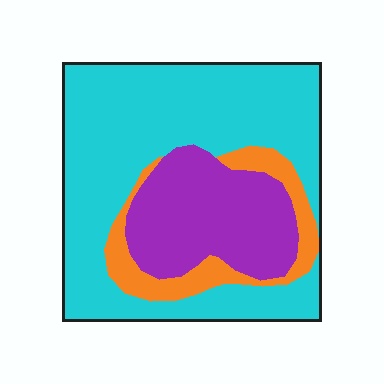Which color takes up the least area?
Orange, at roughly 15%.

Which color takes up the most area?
Cyan, at roughly 60%.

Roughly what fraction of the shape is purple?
Purple takes up about one quarter (1/4) of the shape.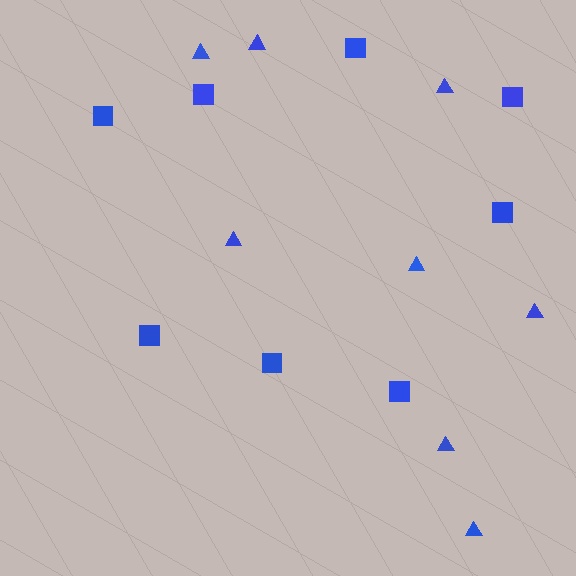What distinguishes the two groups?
There are 2 groups: one group of triangles (8) and one group of squares (8).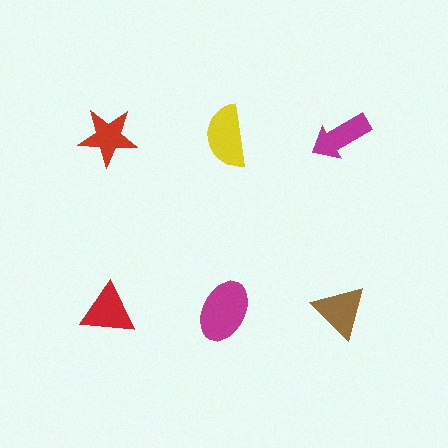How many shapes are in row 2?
3 shapes.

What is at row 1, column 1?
A red star.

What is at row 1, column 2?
A yellow semicircle.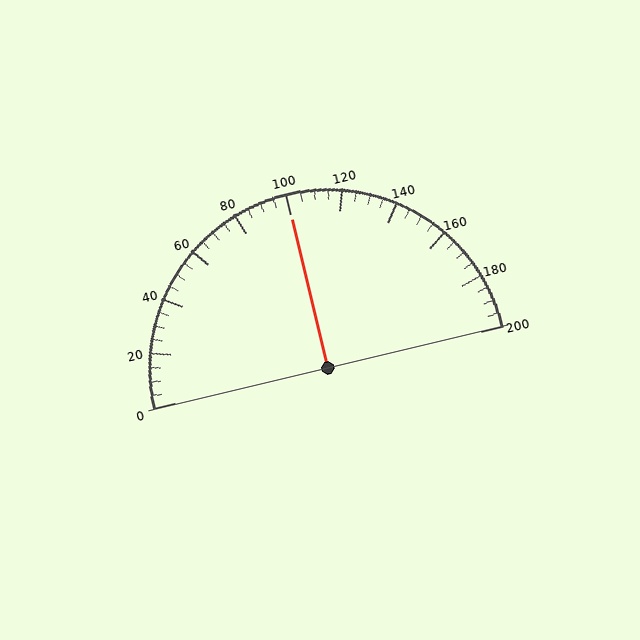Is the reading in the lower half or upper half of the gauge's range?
The reading is in the upper half of the range (0 to 200).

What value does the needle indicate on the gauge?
The needle indicates approximately 100.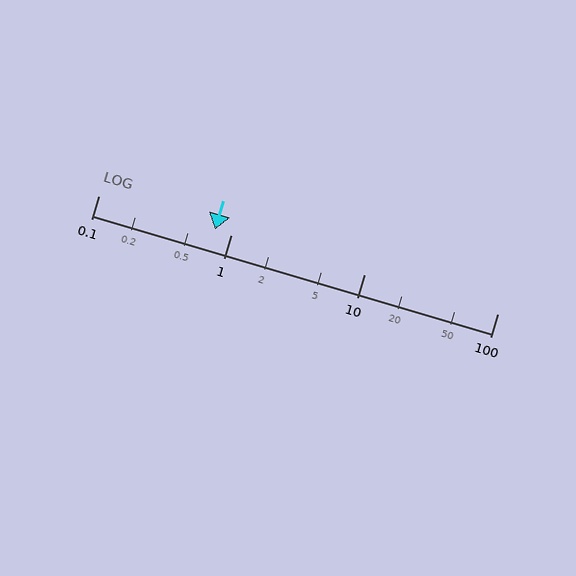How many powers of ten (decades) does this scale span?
The scale spans 3 decades, from 0.1 to 100.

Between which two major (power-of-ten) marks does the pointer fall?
The pointer is between 0.1 and 1.